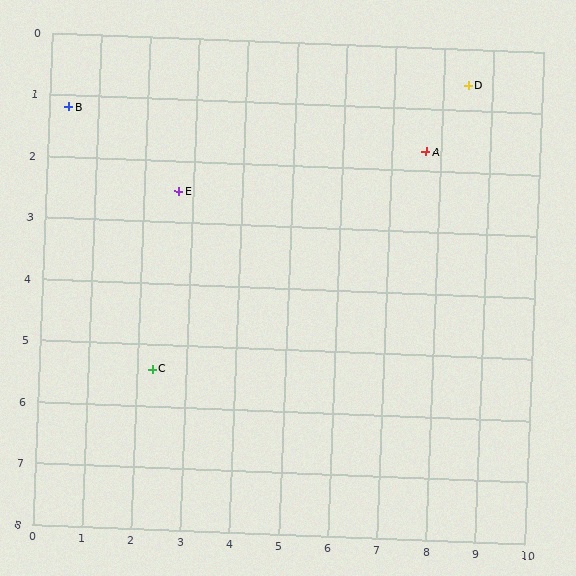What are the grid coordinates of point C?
Point C is at approximately (2.3, 5.4).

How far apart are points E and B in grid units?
Points E and B are about 2.6 grid units apart.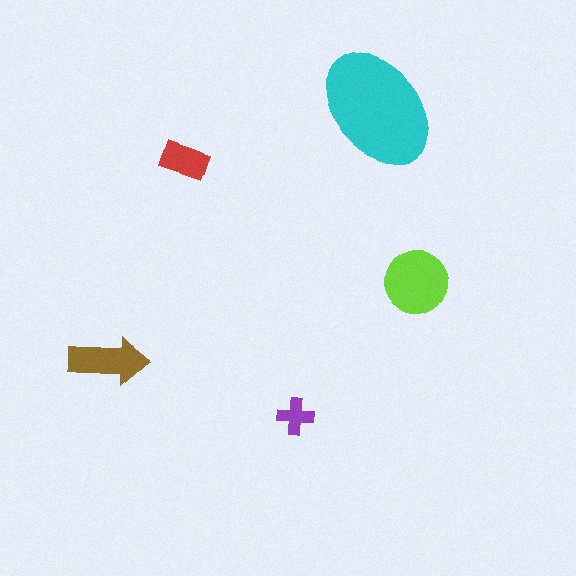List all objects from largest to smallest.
The cyan ellipse, the lime circle, the brown arrow, the red rectangle, the purple cross.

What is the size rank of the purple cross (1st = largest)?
5th.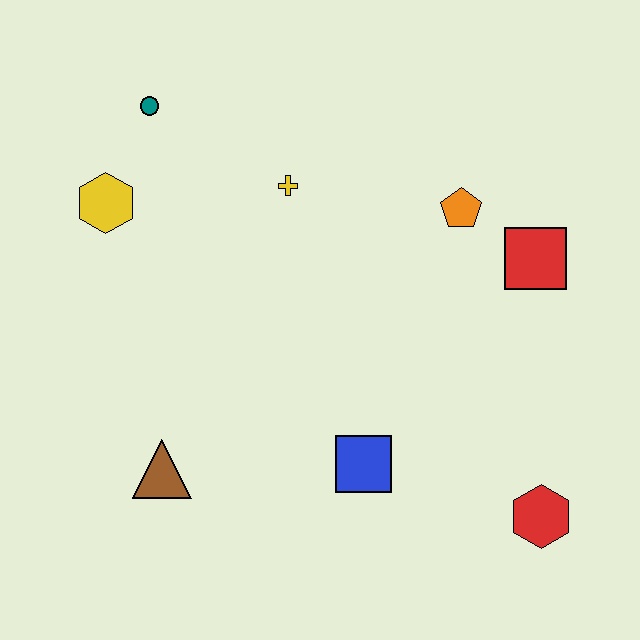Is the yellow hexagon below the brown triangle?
No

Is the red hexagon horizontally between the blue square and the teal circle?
No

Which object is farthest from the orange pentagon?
The brown triangle is farthest from the orange pentagon.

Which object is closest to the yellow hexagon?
The teal circle is closest to the yellow hexagon.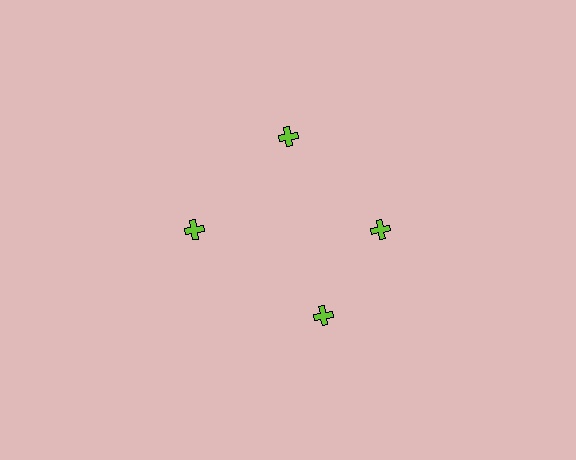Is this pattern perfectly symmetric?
No. The 4 lime crosses are arranged in a ring, but one element near the 6 o'clock position is rotated out of alignment along the ring, breaking the 4-fold rotational symmetry.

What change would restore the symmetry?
The symmetry would be restored by rotating it back into even spacing with its neighbors so that all 4 crosses sit at equal angles and equal distance from the center.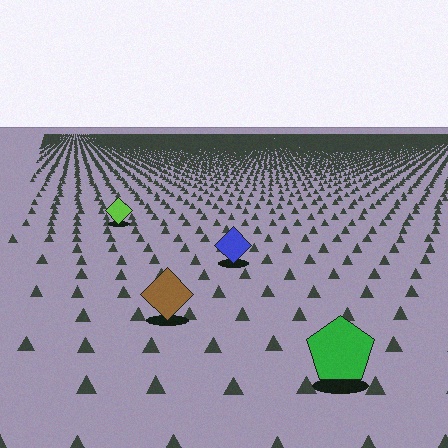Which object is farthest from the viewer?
The lime diamond is farthest from the viewer. It appears smaller and the ground texture around it is denser.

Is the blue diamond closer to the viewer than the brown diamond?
No. The brown diamond is closer — you can tell from the texture gradient: the ground texture is coarser near it.